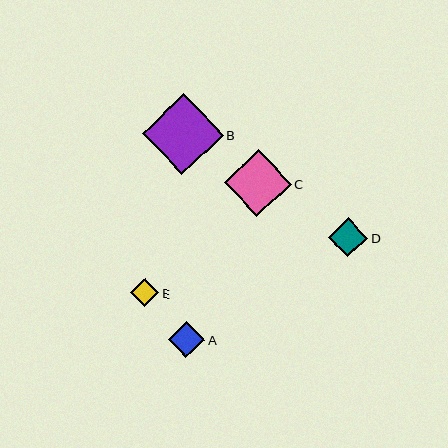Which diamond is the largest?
Diamond B is the largest with a size of approximately 81 pixels.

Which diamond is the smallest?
Diamond E is the smallest with a size of approximately 28 pixels.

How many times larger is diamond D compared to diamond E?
Diamond D is approximately 1.4 times the size of diamond E.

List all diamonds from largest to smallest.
From largest to smallest: B, C, D, A, E.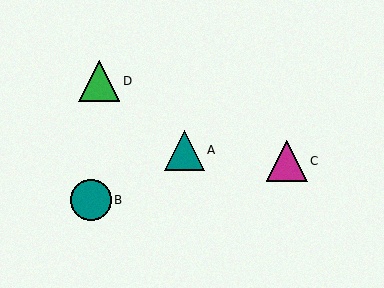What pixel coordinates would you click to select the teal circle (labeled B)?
Click at (91, 200) to select the teal circle B.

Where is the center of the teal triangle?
The center of the teal triangle is at (184, 151).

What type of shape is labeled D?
Shape D is a green triangle.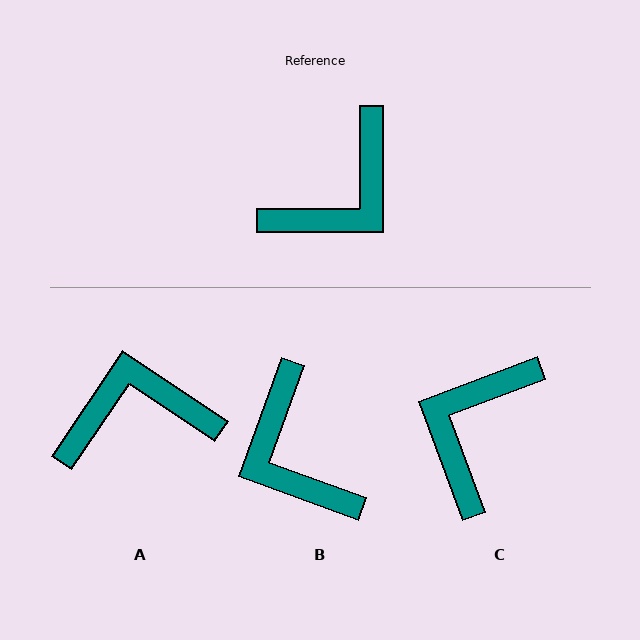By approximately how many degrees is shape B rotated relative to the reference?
Approximately 110 degrees clockwise.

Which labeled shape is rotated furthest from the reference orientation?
C, about 159 degrees away.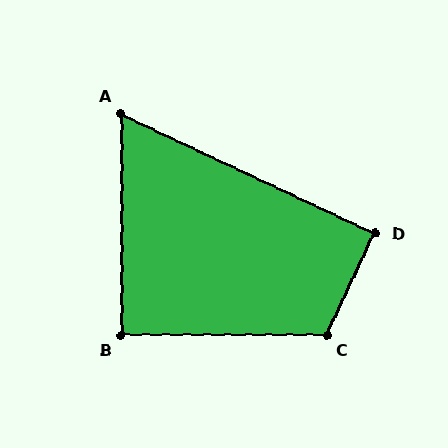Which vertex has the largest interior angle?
C, at approximately 115 degrees.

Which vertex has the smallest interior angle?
A, at approximately 65 degrees.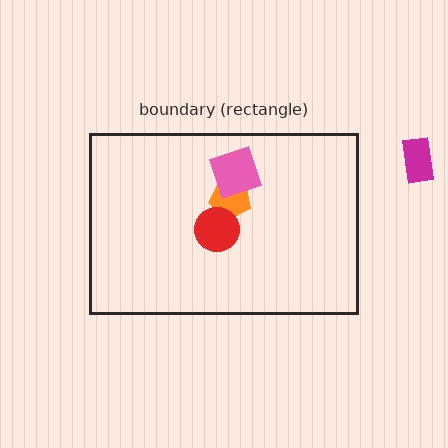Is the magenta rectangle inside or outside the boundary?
Outside.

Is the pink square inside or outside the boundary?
Inside.